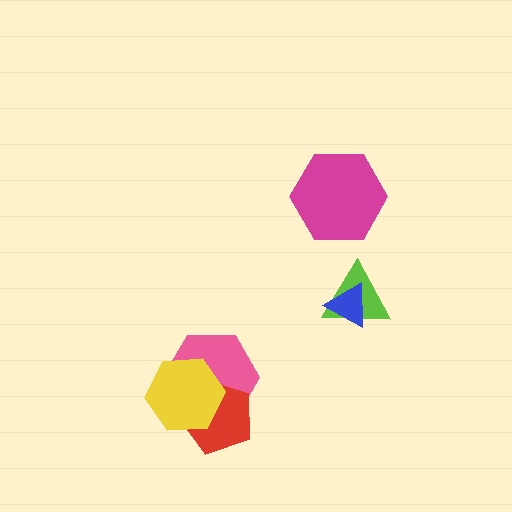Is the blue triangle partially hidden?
No, no other shape covers it.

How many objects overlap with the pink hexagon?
2 objects overlap with the pink hexagon.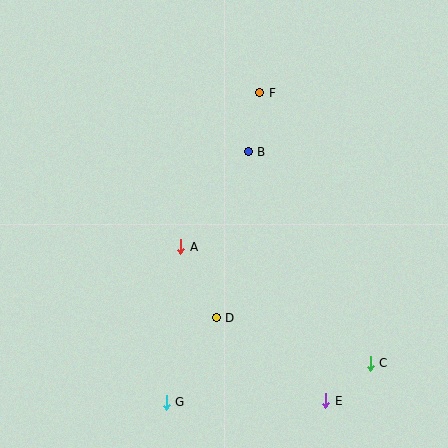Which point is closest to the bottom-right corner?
Point C is closest to the bottom-right corner.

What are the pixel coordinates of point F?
Point F is at (260, 93).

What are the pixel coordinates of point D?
Point D is at (216, 318).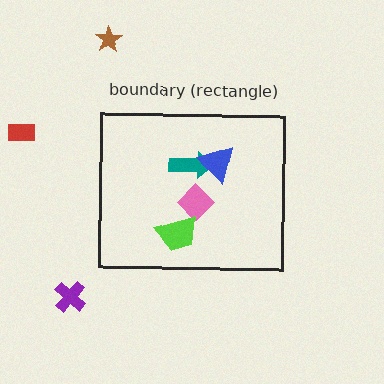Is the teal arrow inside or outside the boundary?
Inside.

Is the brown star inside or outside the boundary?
Outside.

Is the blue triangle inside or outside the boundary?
Inside.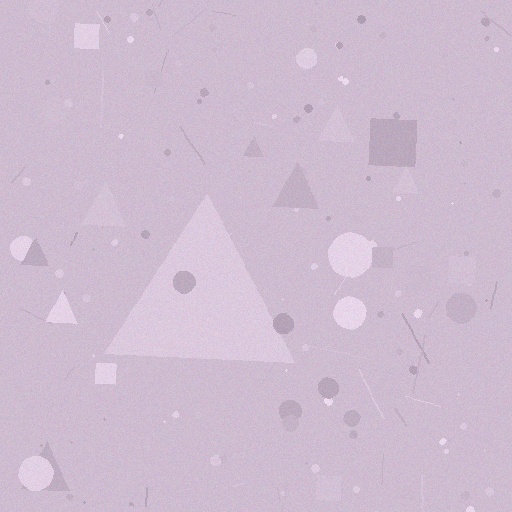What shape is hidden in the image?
A triangle is hidden in the image.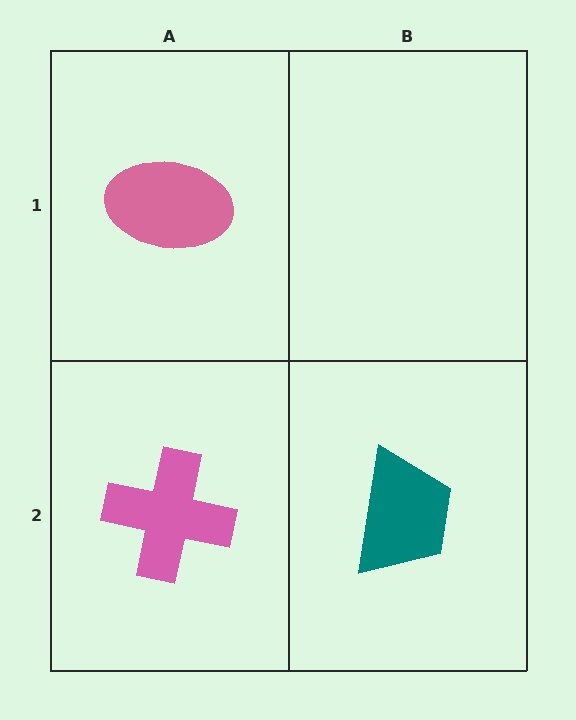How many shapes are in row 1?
1 shape.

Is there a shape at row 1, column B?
No, that cell is empty.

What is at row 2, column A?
A pink cross.